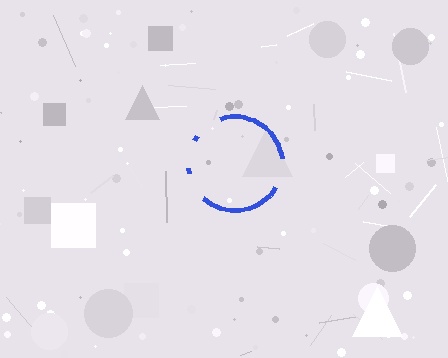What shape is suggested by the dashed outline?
The dashed outline suggests a circle.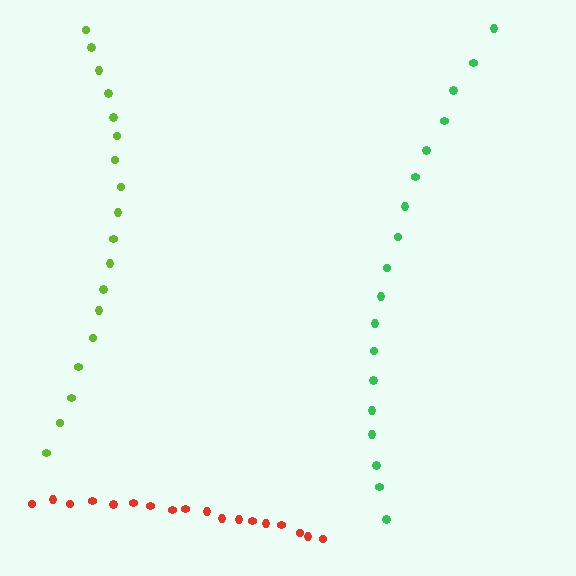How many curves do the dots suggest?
There are 3 distinct paths.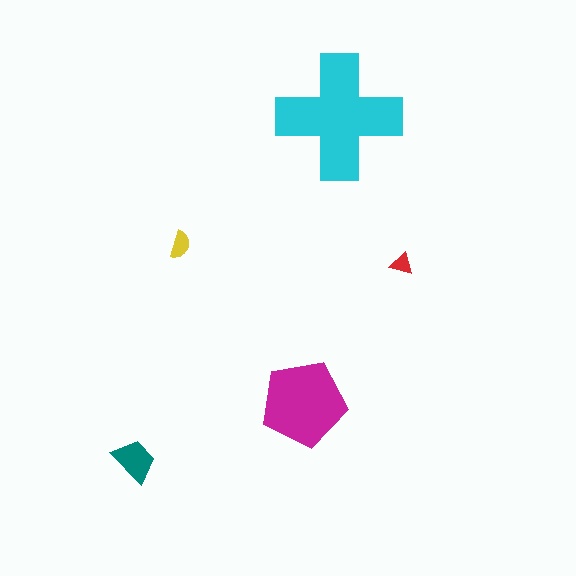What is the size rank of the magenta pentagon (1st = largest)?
2nd.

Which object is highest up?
The cyan cross is topmost.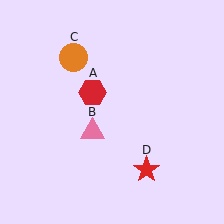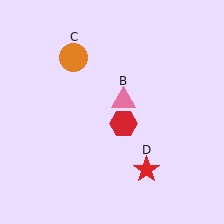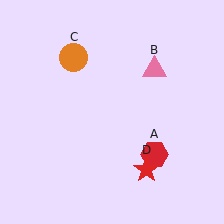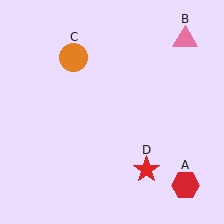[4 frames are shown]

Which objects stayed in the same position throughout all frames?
Orange circle (object C) and red star (object D) remained stationary.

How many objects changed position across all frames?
2 objects changed position: red hexagon (object A), pink triangle (object B).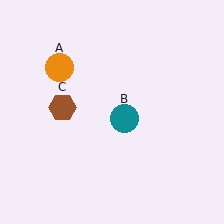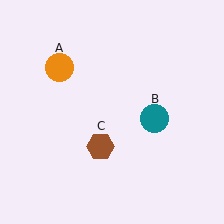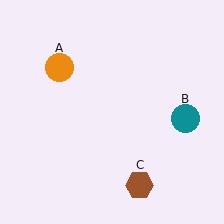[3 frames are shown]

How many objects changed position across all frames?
2 objects changed position: teal circle (object B), brown hexagon (object C).